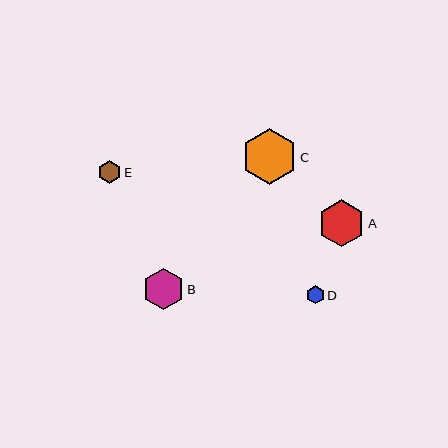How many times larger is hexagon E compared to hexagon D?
Hexagon E is approximately 1.3 times the size of hexagon D.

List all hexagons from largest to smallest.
From largest to smallest: C, A, B, E, D.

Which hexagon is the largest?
Hexagon C is the largest with a size of approximately 56 pixels.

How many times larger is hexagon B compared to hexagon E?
Hexagon B is approximately 1.8 times the size of hexagon E.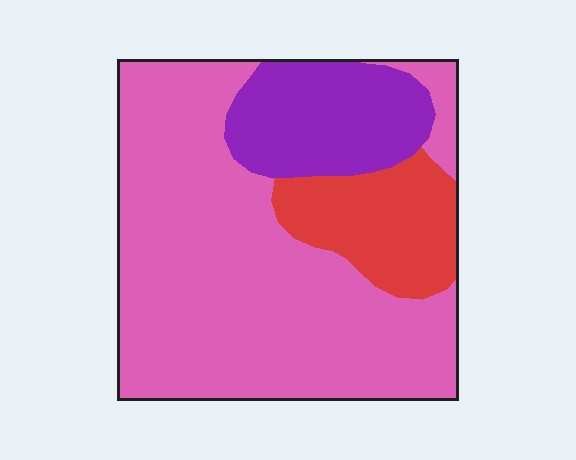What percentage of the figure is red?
Red covers 16% of the figure.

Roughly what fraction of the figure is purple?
Purple covers about 20% of the figure.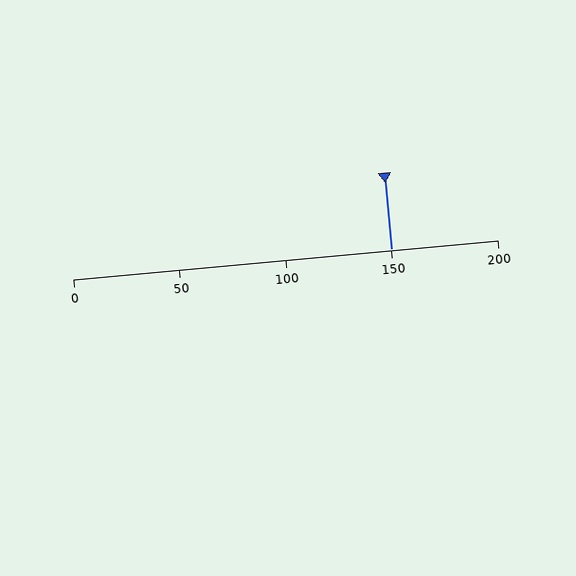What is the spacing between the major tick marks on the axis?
The major ticks are spaced 50 apart.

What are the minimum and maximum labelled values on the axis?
The axis runs from 0 to 200.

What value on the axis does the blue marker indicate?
The marker indicates approximately 150.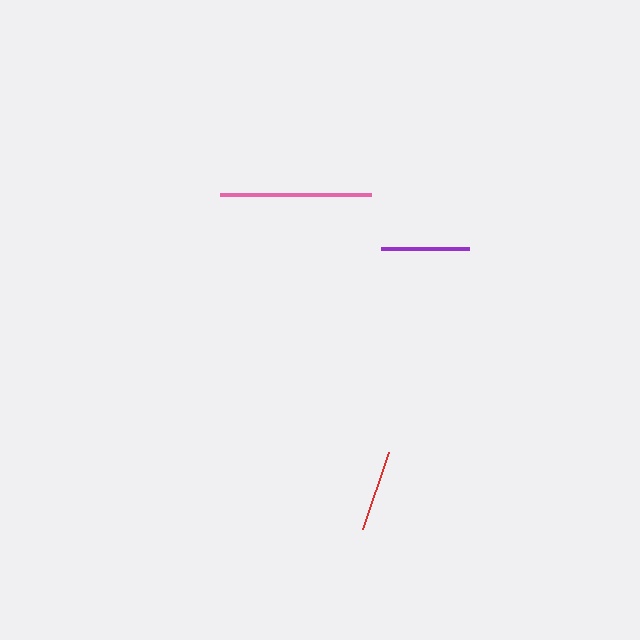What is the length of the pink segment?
The pink segment is approximately 150 pixels long.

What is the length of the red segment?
The red segment is approximately 82 pixels long.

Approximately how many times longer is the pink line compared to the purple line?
The pink line is approximately 1.7 times the length of the purple line.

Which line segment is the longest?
The pink line is the longest at approximately 150 pixels.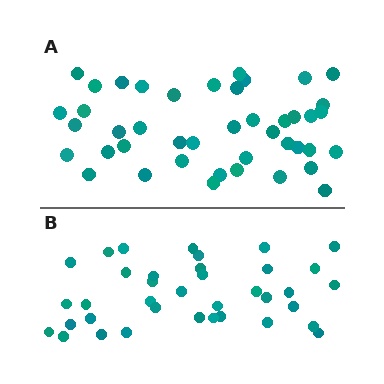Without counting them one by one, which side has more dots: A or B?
Region A (the top region) has more dots.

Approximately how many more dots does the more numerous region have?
Region A has about 6 more dots than region B.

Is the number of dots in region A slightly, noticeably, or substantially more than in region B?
Region A has only slightly more — the two regions are fairly close. The ratio is roughly 1.2 to 1.